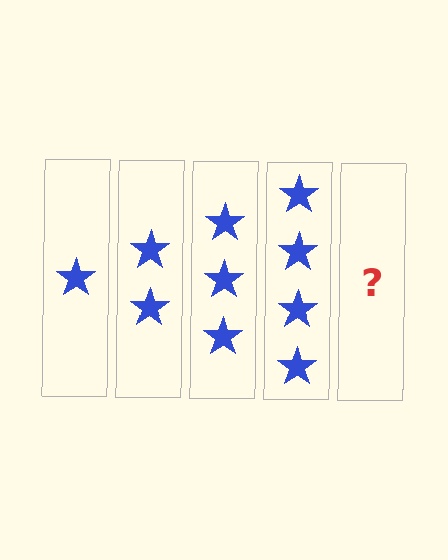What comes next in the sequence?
The next element should be 5 stars.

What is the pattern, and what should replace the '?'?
The pattern is that each step adds one more star. The '?' should be 5 stars.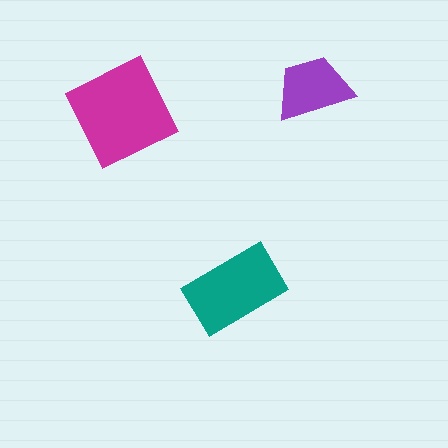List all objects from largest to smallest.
The magenta square, the teal rectangle, the purple trapezoid.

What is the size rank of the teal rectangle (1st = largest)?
2nd.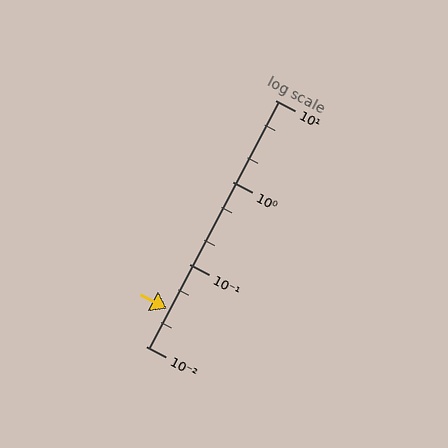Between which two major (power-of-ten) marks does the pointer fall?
The pointer is between 0.01 and 0.1.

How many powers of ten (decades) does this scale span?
The scale spans 3 decades, from 0.01 to 10.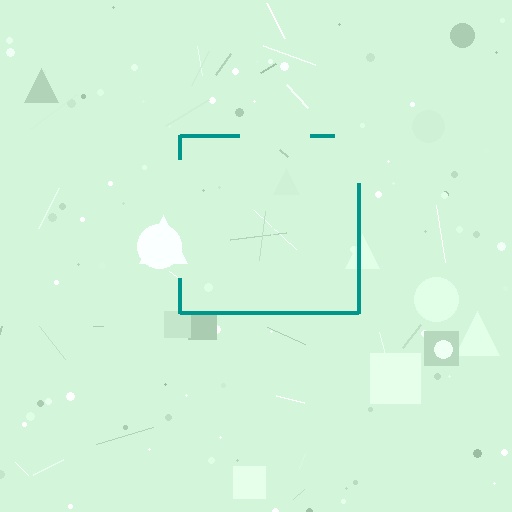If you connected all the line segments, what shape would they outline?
They would outline a square.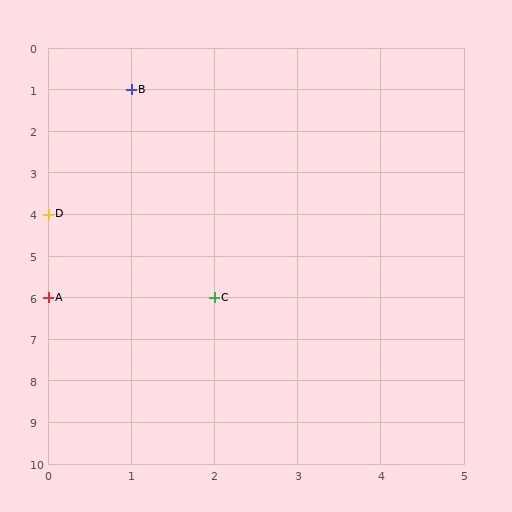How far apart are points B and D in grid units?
Points B and D are 1 column and 3 rows apart (about 3.2 grid units diagonally).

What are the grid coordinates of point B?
Point B is at grid coordinates (1, 1).